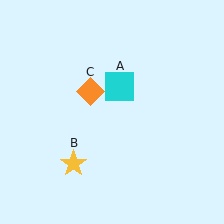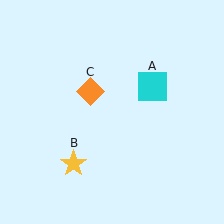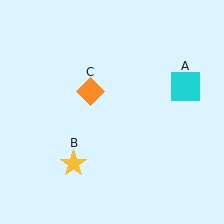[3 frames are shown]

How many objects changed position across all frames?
1 object changed position: cyan square (object A).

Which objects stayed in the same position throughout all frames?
Yellow star (object B) and orange diamond (object C) remained stationary.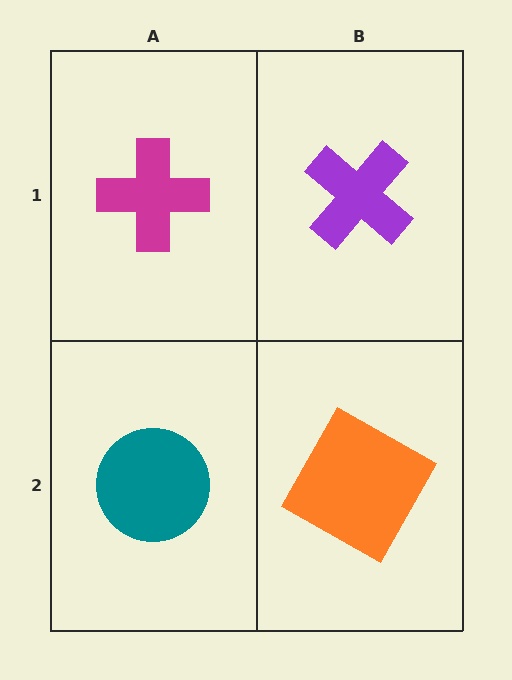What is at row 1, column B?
A purple cross.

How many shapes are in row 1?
2 shapes.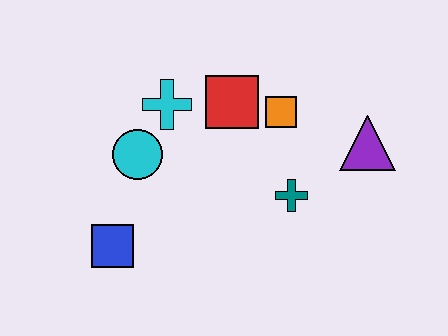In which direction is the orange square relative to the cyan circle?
The orange square is to the right of the cyan circle.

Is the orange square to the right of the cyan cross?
Yes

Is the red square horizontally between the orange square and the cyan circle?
Yes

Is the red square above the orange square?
Yes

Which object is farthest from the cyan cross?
The purple triangle is farthest from the cyan cross.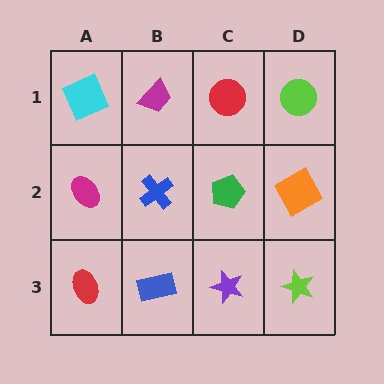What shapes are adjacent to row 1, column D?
An orange square (row 2, column D), a red circle (row 1, column C).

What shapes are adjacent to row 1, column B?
A blue cross (row 2, column B), a cyan square (row 1, column A), a red circle (row 1, column C).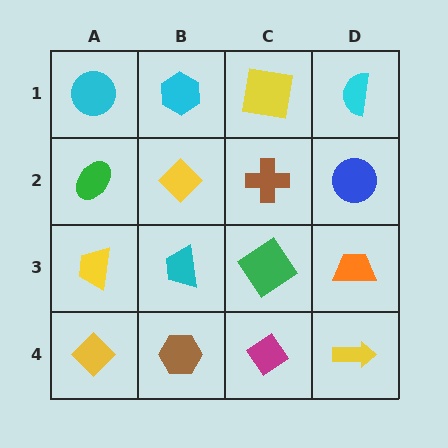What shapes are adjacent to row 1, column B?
A yellow diamond (row 2, column B), a cyan circle (row 1, column A), a yellow square (row 1, column C).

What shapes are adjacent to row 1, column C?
A brown cross (row 2, column C), a cyan hexagon (row 1, column B), a cyan semicircle (row 1, column D).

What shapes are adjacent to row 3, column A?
A green ellipse (row 2, column A), a yellow diamond (row 4, column A), a cyan trapezoid (row 3, column B).